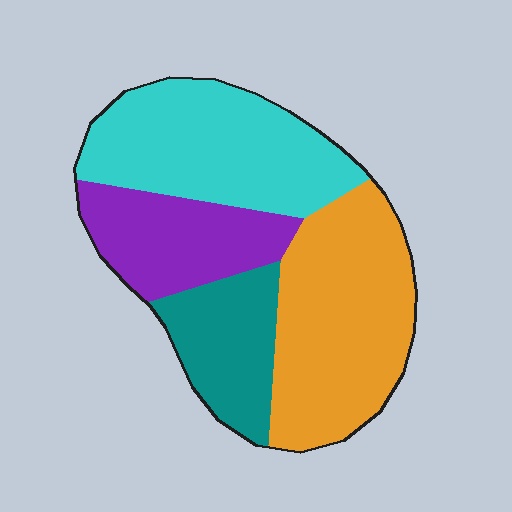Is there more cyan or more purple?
Cyan.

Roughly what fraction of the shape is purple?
Purple takes up less than a quarter of the shape.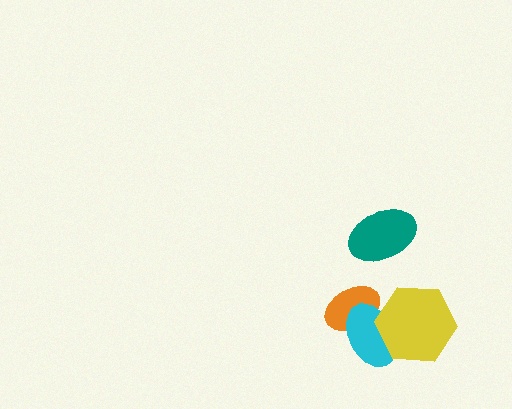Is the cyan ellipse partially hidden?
Yes, it is partially covered by another shape.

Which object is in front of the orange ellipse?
The cyan ellipse is in front of the orange ellipse.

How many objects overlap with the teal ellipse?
0 objects overlap with the teal ellipse.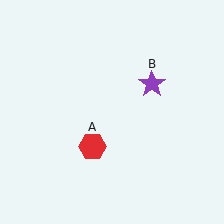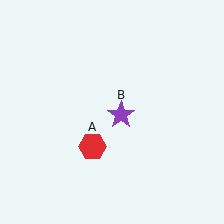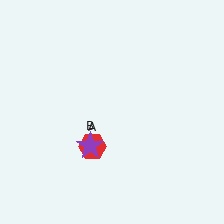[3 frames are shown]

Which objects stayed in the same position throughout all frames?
Red hexagon (object A) remained stationary.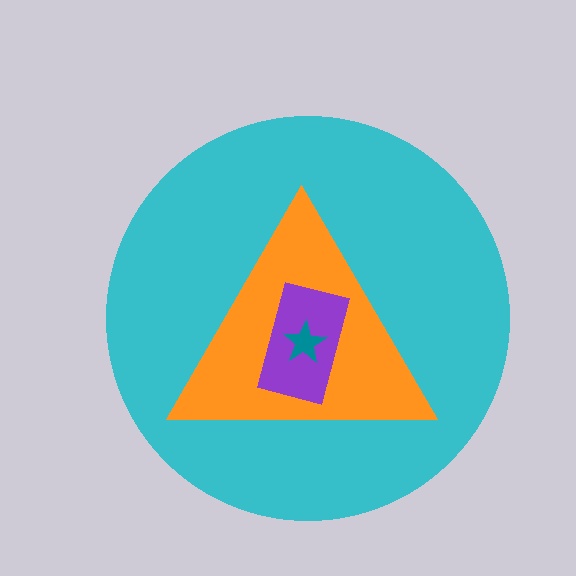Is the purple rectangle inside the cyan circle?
Yes.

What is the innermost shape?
The teal star.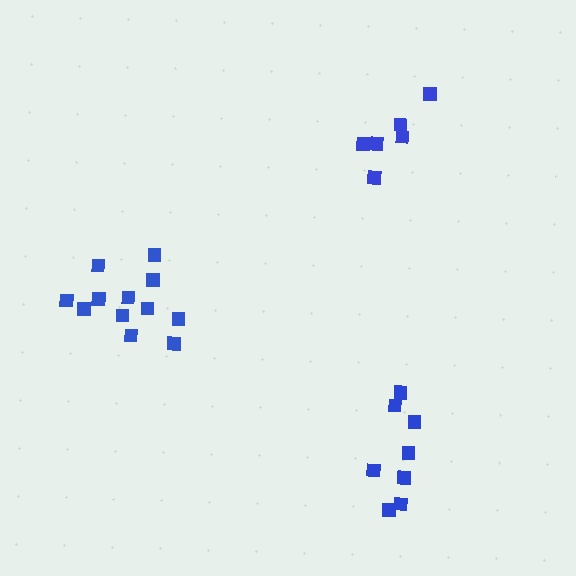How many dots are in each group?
Group 1: 8 dots, Group 2: 12 dots, Group 3: 6 dots (26 total).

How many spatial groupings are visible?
There are 3 spatial groupings.